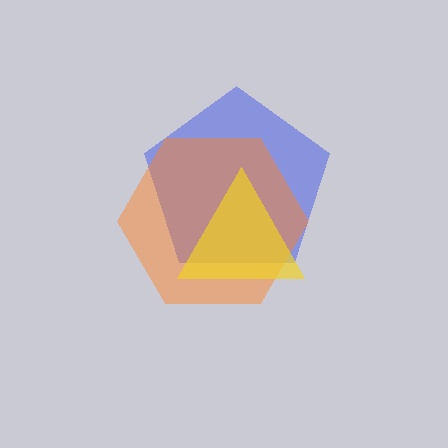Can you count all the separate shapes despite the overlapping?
Yes, there are 3 separate shapes.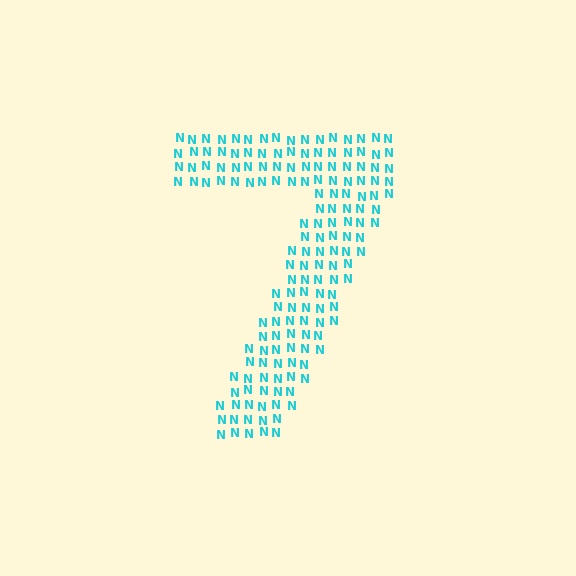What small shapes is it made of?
It is made of small letter N's.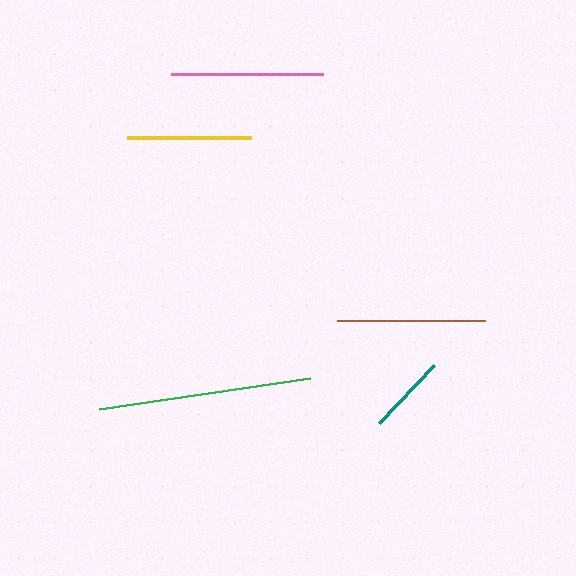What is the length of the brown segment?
The brown segment is approximately 148 pixels long.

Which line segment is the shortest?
The teal line is the shortest at approximately 80 pixels.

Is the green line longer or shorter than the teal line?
The green line is longer than the teal line.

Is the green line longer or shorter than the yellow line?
The green line is longer than the yellow line.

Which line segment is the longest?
The green line is the longest at approximately 214 pixels.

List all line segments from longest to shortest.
From longest to shortest: green, pink, brown, yellow, teal.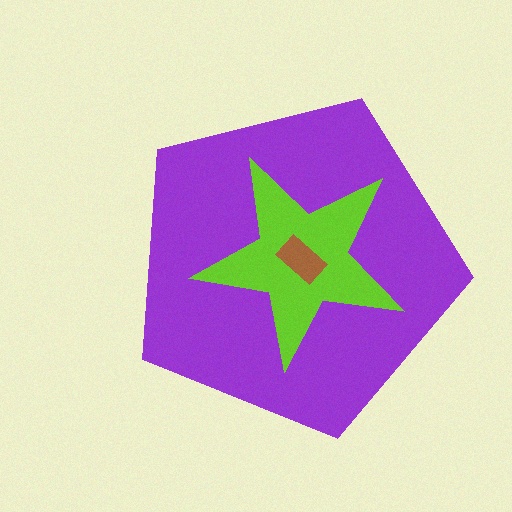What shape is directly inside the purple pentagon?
The lime star.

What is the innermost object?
The brown rectangle.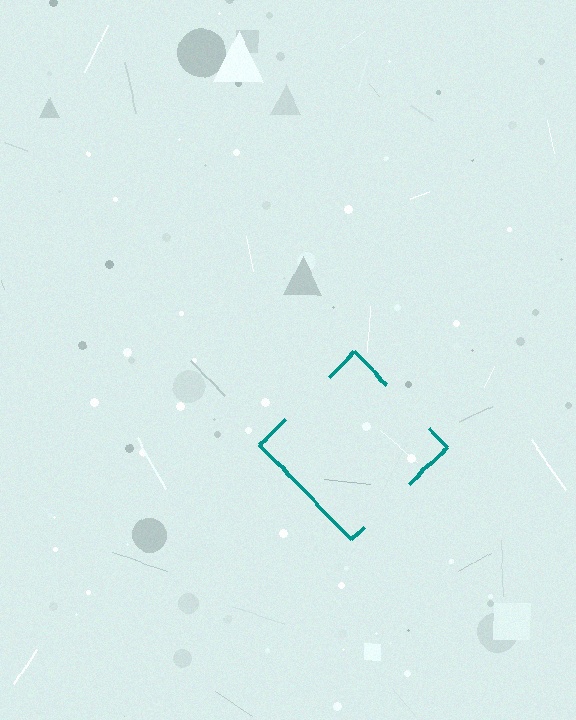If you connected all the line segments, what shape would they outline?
They would outline a diamond.